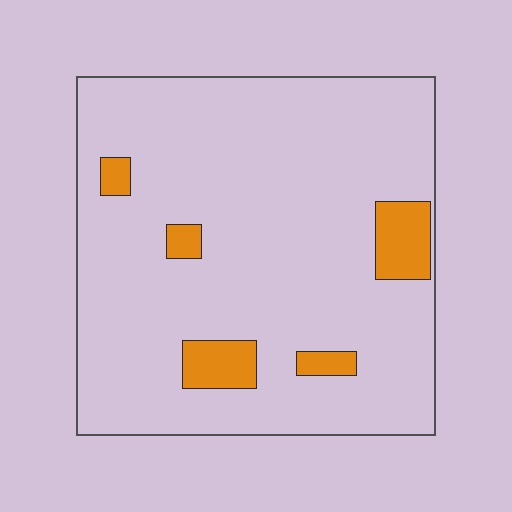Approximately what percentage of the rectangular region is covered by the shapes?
Approximately 10%.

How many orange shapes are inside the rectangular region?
5.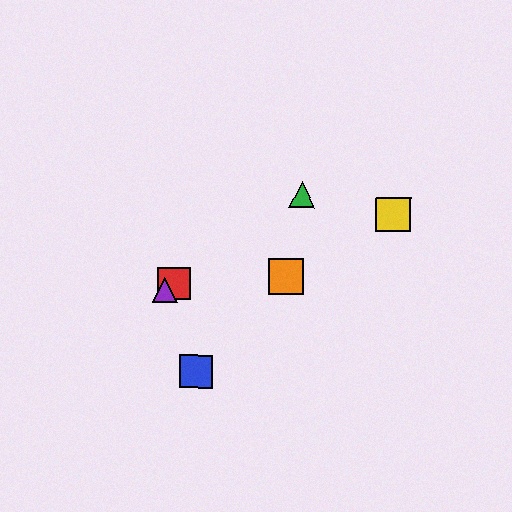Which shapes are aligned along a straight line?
The red square, the green triangle, the purple triangle are aligned along a straight line.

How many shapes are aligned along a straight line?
3 shapes (the red square, the green triangle, the purple triangle) are aligned along a straight line.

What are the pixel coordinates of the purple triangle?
The purple triangle is at (164, 290).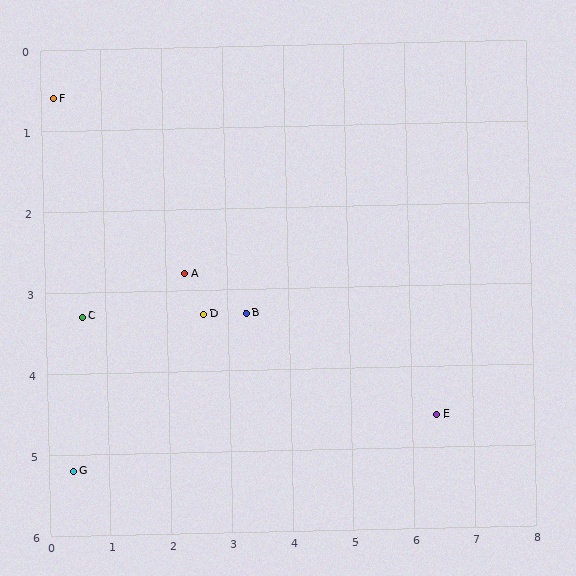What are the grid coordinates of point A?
Point A is at approximately (2.3, 2.8).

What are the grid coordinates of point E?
Point E is at approximately (6.4, 4.6).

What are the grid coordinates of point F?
Point F is at approximately (0.2, 0.6).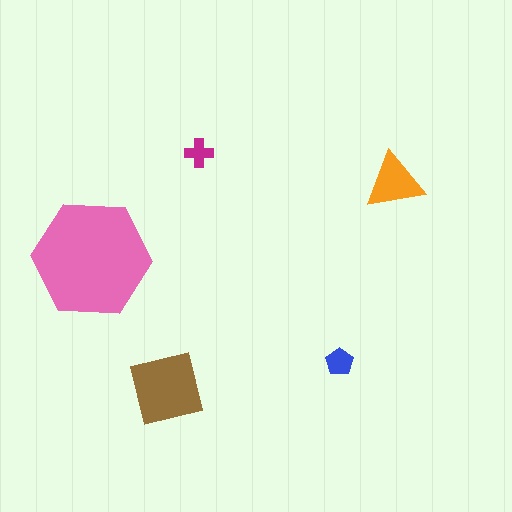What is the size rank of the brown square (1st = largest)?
2nd.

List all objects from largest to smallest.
The pink hexagon, the brown square, the orange triangle, the blue pentagon, the magenta cross.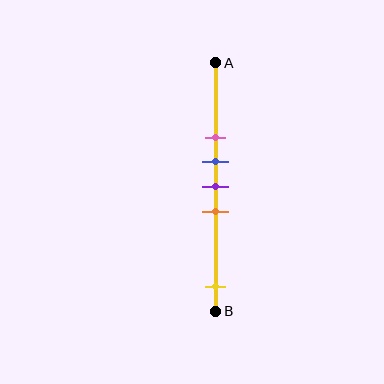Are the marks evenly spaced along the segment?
No, the marks are not evenly spaced.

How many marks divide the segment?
There are 5 marks dividing the segment.